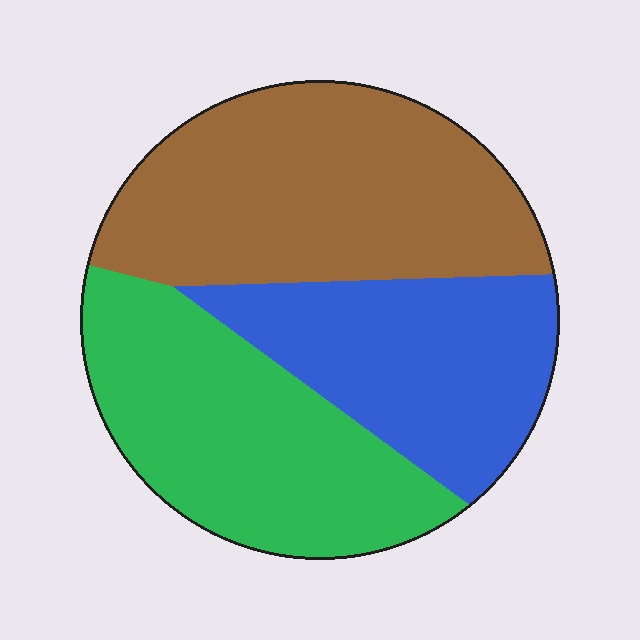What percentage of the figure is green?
Green covers roughly 35% of the figure.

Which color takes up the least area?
Blue, at roughly 25%.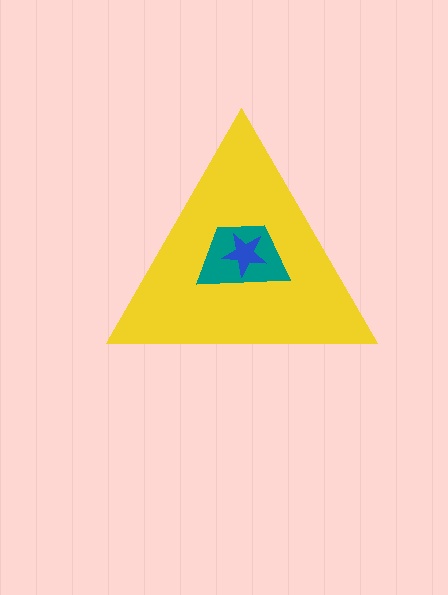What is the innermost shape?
The blue star.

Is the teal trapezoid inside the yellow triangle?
Yes.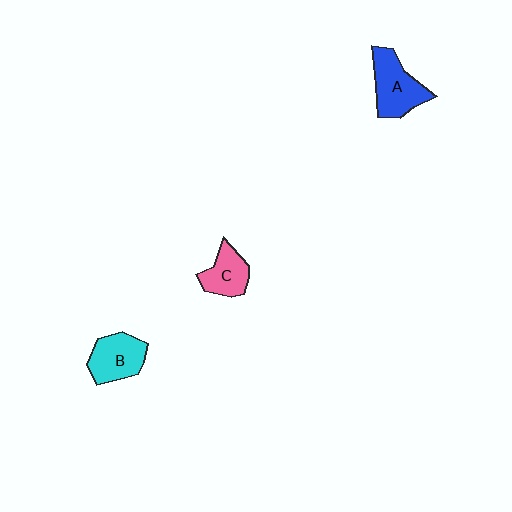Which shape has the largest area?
Shape A (blue).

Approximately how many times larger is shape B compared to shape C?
Approximately 1.3 times.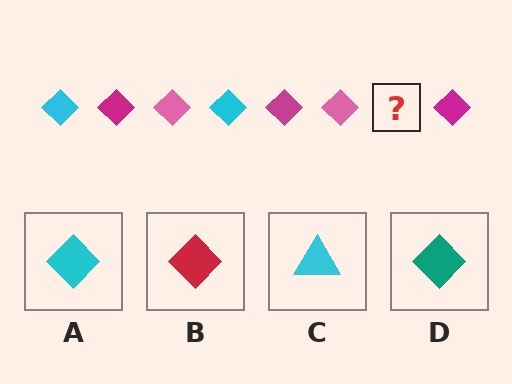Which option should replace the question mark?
Option A.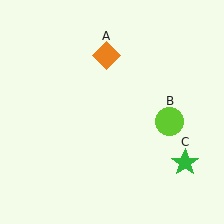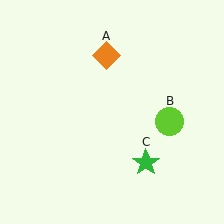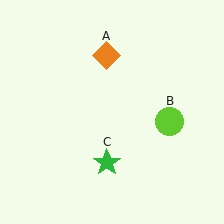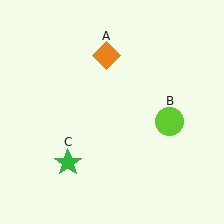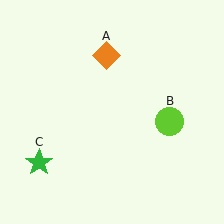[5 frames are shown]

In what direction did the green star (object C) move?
The green star (object C) moved left.